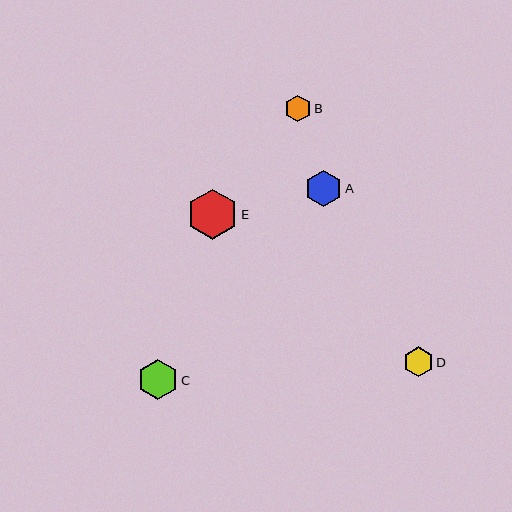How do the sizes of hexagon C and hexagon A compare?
Hexagon C and hexagon A are approximately the same size.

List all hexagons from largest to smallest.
From largest to smallest: E, C, A, D, B.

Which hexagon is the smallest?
Hexagon B is the smallest with a size of approximately 27 pixels.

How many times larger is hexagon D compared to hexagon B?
Hexagon D is approximately 1.1 times the size of hexagon B.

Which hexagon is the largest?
Hexagon E is the largest with a size of approximately 50 pixels.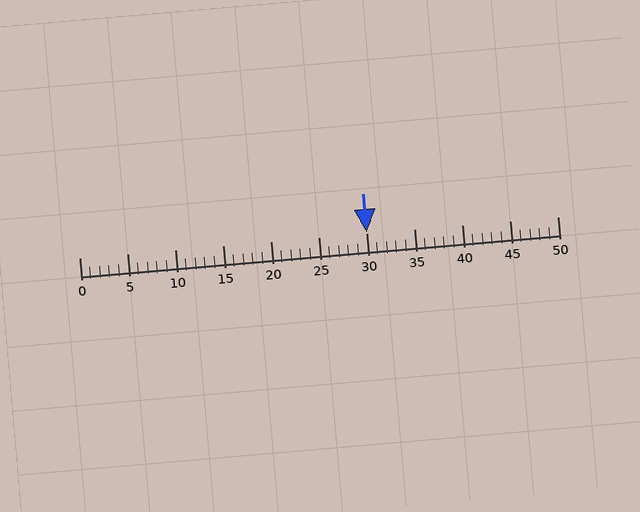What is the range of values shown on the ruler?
The ruler shows values from 0 to 50.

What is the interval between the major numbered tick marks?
The major tick marks are spaced 5 units apart.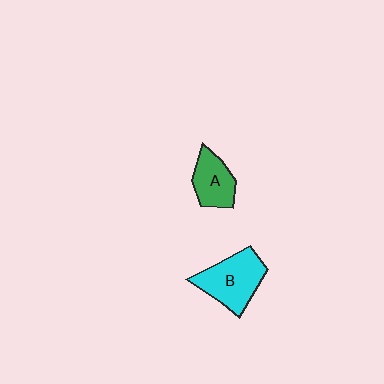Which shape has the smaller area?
Shape A (green).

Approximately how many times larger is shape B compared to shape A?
Approximately 1.4 times.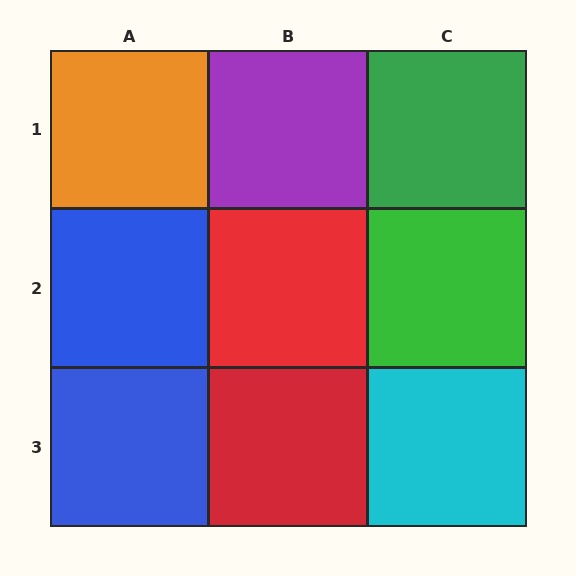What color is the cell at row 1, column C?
Green.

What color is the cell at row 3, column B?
Red.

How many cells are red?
2 cells are red.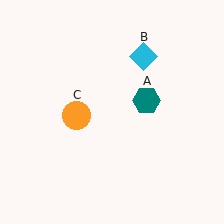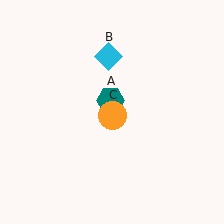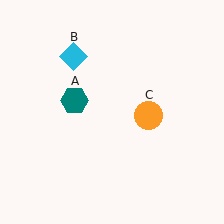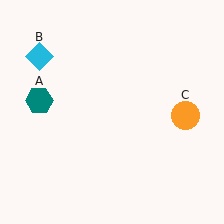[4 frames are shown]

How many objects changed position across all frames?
3 objects changed position: teal hexagon (object A), cyan diamond (object B), orange circle (object C).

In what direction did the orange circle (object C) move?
The orange circle (object C) moved right.